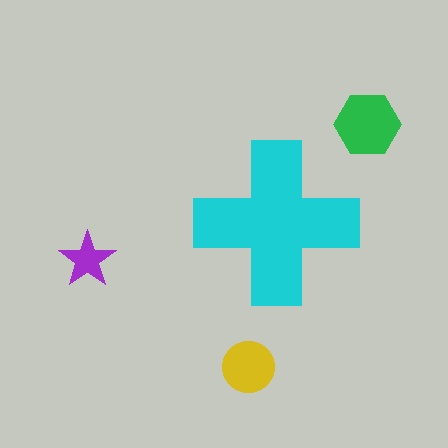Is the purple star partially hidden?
No, the purple star is fully visible.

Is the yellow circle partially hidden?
No, the yellow circle is fully visible.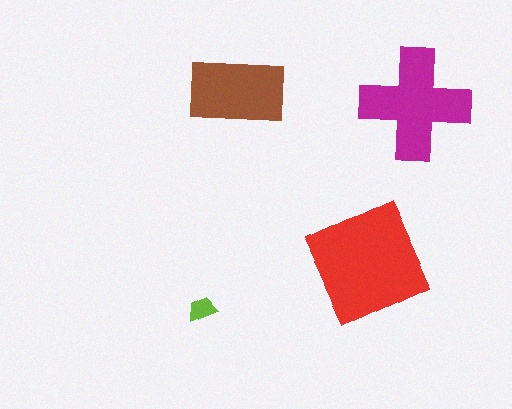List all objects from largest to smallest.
The red square, the magenta cross, the brown rectangle, the lime trapezoid.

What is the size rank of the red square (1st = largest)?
1st.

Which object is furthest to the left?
The lime trapezoid is leftmost.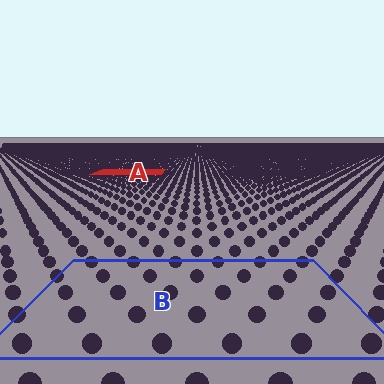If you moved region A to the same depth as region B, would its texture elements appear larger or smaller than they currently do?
They would appear larger. At a closer depth, the same texture elements are projected at a bigger on-screen size.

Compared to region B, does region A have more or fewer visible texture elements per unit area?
Region A has more texture elements per unit area — they are packed more densely because it is farther away.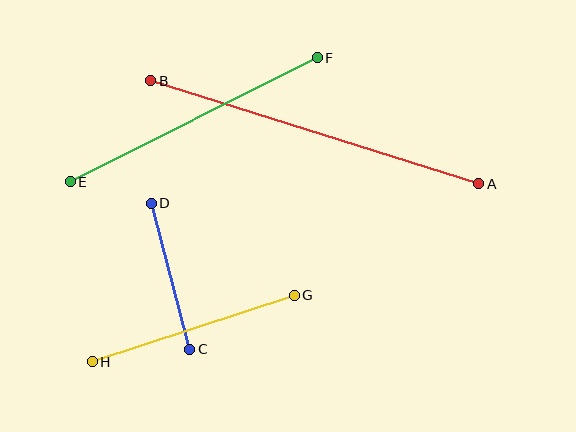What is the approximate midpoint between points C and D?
The midpoint is at approximately (170, 276) pixels.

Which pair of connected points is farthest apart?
Points A and B are farthest apart.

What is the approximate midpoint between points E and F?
The midpoint is at approximately (194, 120) pixels.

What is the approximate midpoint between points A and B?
The midpoint is at approximately (315, 132) pixels.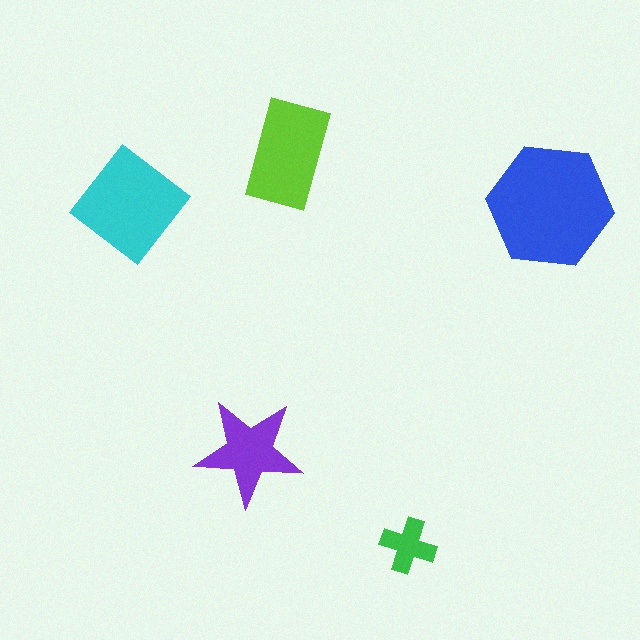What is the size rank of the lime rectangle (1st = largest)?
3rd.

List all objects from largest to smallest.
The blue hexagon, the cyan diamond, the lime rectangle, the purple star, the green cross.